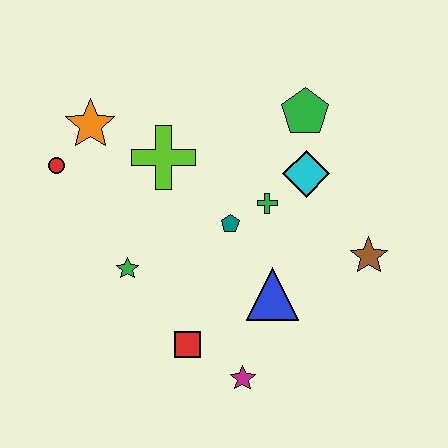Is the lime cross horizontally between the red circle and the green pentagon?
Yes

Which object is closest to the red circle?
The orange star is closest to the red circle.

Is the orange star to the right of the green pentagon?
No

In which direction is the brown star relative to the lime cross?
The brown star is to the right of the lime cross.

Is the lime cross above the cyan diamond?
Yes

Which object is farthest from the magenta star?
The orange star is farthest from the magenta star.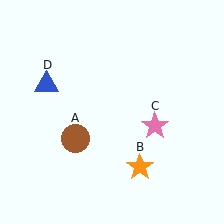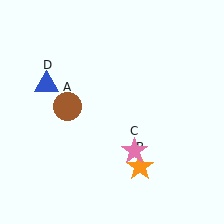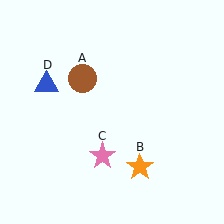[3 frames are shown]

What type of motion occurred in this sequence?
The brown circle (object A), pink star (object C) rotated clockwise around the center of the scene.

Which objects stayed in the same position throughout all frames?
Orange star (object B) and blue triangle (object D) remained stationary.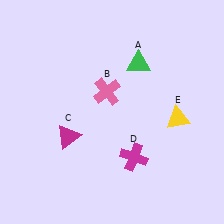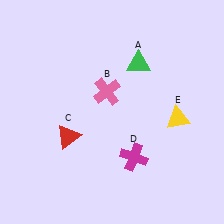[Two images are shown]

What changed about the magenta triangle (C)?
In Image 1, C is magenta. In Image 2, it changed to red.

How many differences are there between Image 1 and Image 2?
There is 1 difference between the two images.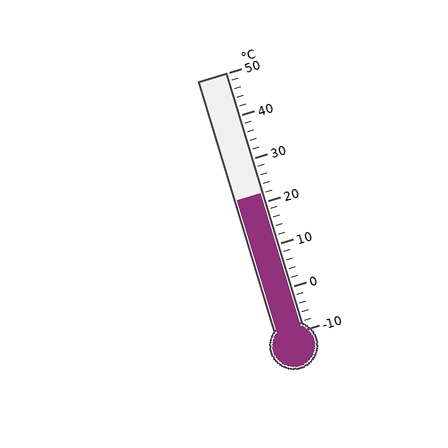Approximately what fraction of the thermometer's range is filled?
The thermometer is filled to approximately 55% of its range.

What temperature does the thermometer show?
The thermometer shows approximately 22°C.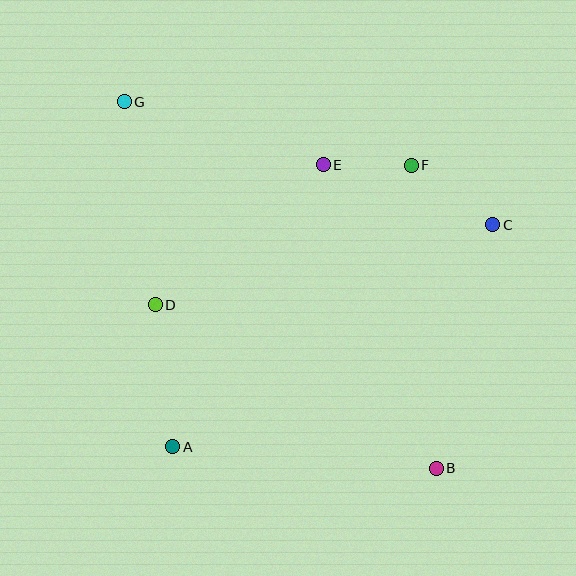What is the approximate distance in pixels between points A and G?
The distance between A and G is approximately 348 pixels.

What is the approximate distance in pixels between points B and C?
The distance between B and C is approximately 250 pixels.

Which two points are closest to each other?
Points E and F are closest to each other.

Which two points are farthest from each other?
Points B and G are farthest from each other.